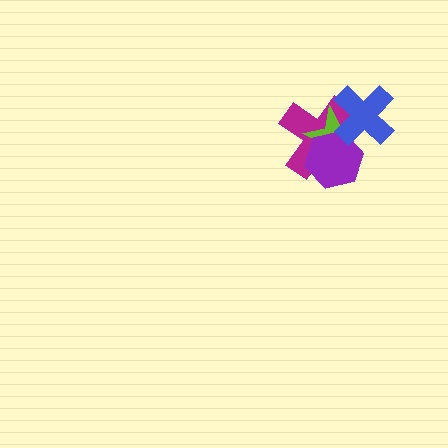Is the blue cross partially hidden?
No, no other shape covers it.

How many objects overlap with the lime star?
3 objects overlap with the lime star.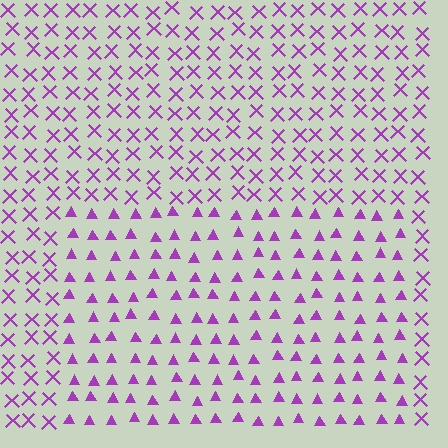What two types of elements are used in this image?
The image uses triangles inside the rectangle region and X marks outside it.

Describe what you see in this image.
The image is filled with small purple elements arranged in a uniform grid. A rectangle-shaped region contains triangles, while the surrounding area contains X marks. The boundary is defined purely by the change in element shape.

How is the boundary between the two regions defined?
The boundary is defined by a change in element shape: triangles inside vs. X marks outside. All elements share the same color and spacing.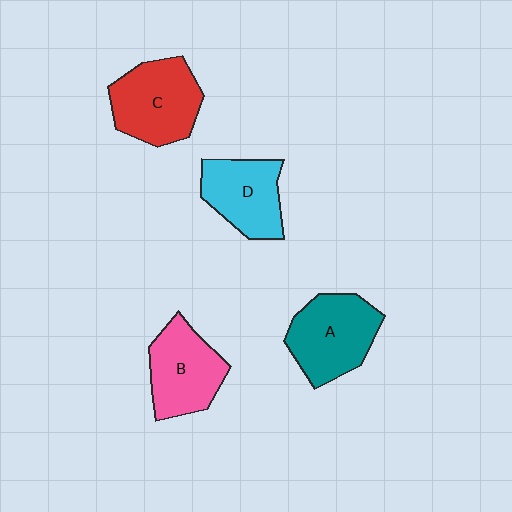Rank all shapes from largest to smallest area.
From largest to smallest: A (teal), C (red), B (pink), D (cyan).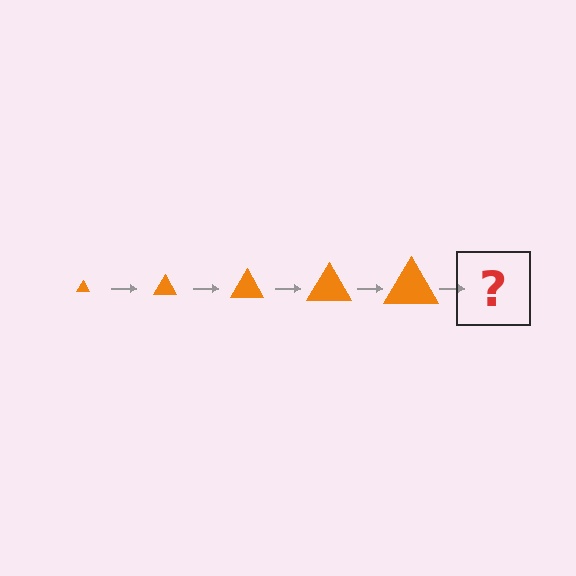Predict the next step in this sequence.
The next step is an orange triangle, larger than the previous one.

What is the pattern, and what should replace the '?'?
The pattern is that the triangle gets progressively larger each step. The '?' should be an orange triangle, larger than the previous one.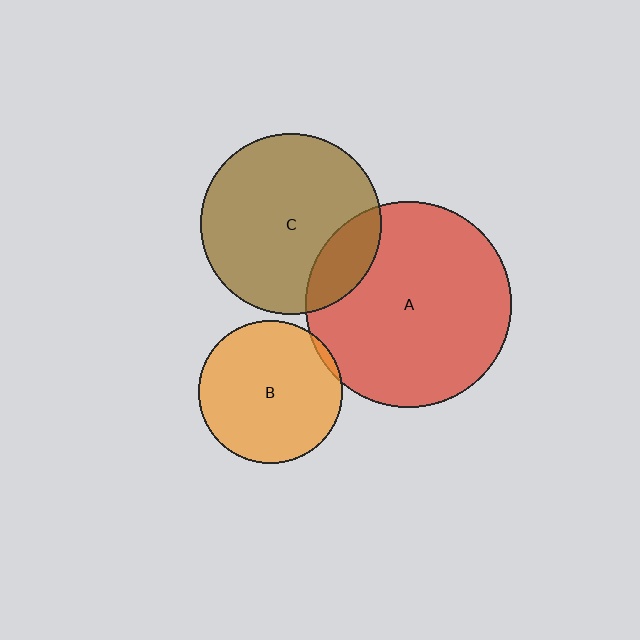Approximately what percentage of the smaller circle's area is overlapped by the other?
Approximately 20%.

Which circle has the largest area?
Circle A (red).